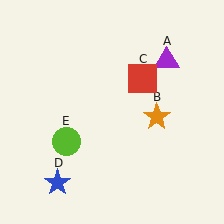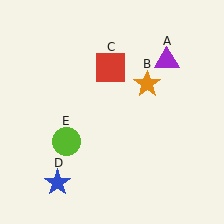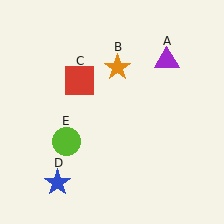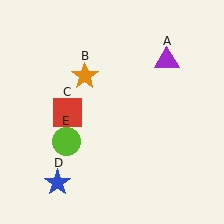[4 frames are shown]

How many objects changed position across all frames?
2 objects changed position: orange star (object B), red square (object C).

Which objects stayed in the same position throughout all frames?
Purple triangle (object A) and blue star (object D) and lime circle (object E) remained stationary.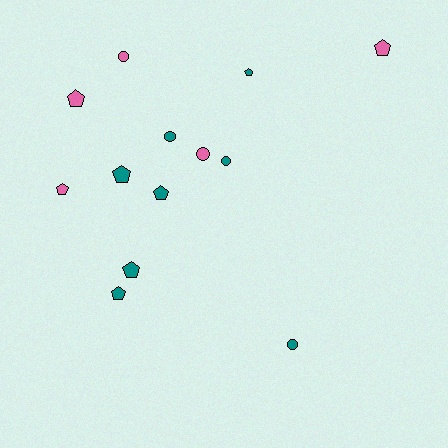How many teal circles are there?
There are 3 teal circles.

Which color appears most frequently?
Teal, with 8 objects.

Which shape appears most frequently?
Pentagon, with 8 objects.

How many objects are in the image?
There are 13 objects.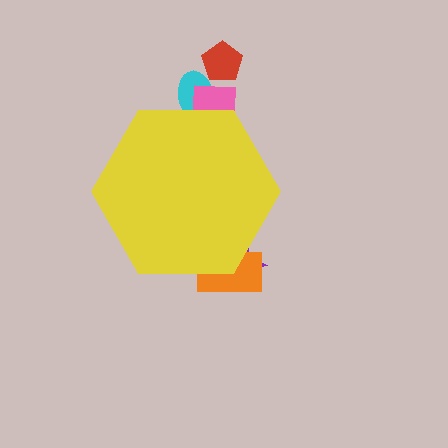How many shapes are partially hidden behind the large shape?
4 shapes are partially hidden.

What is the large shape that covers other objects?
A yellow hexagon.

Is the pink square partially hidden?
Yes, the pink square is partially hidden behind the yellow hexagon.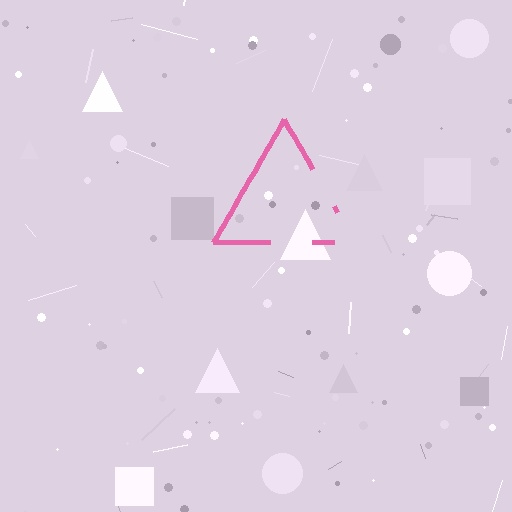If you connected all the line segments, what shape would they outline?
They would outline a triangle.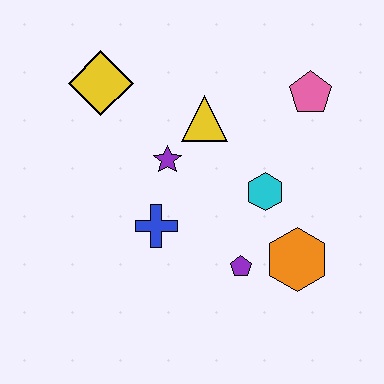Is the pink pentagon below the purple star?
No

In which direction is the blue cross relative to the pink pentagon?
The blue cross is to the left of the pink pentagon.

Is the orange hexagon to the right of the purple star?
Yes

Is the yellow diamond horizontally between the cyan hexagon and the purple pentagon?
No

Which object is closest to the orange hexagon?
The purple pentagon is closest to the orange hexagon.